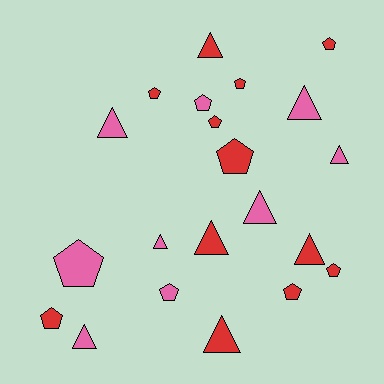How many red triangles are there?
There are 4 red triangles.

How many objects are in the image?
There are 21 objects.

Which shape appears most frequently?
Pentagon, with 11 objects.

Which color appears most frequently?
Red, with 12 objects.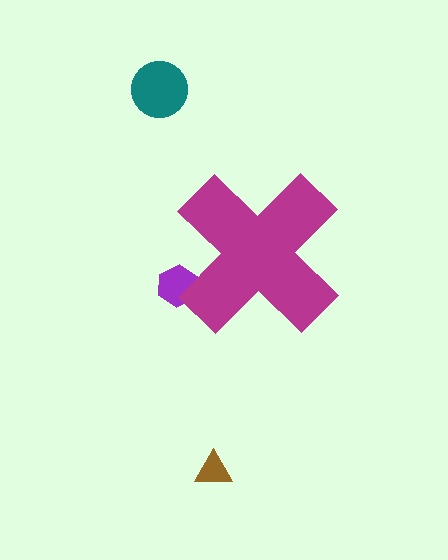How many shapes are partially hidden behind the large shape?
1 shape is partially hidden.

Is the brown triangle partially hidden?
No, the brown triangle is fully visible.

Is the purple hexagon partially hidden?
Yes, the purple hexagon is partially hidden behind the magenta cross.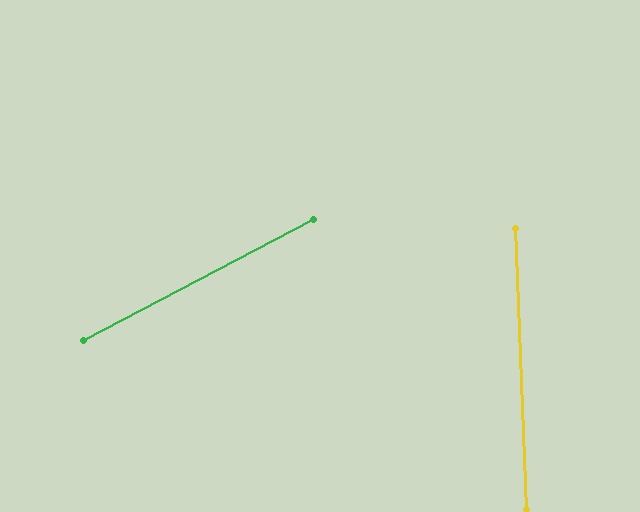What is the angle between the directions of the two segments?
Approximately 65 degrees.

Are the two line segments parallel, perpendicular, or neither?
Neither parallel nor perpendicular — they differ by about 65°.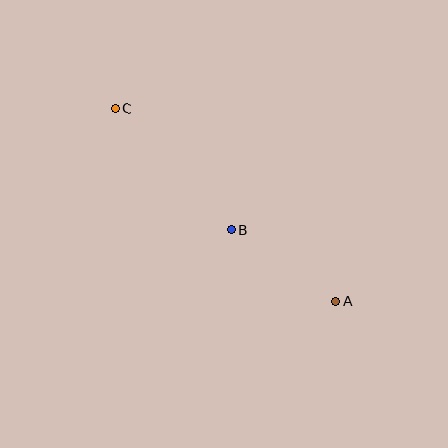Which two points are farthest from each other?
Points A and C are farthest from each other.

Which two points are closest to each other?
Points A and B are closest to each other.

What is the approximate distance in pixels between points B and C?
The distance between B and C is approximately 168 pixels.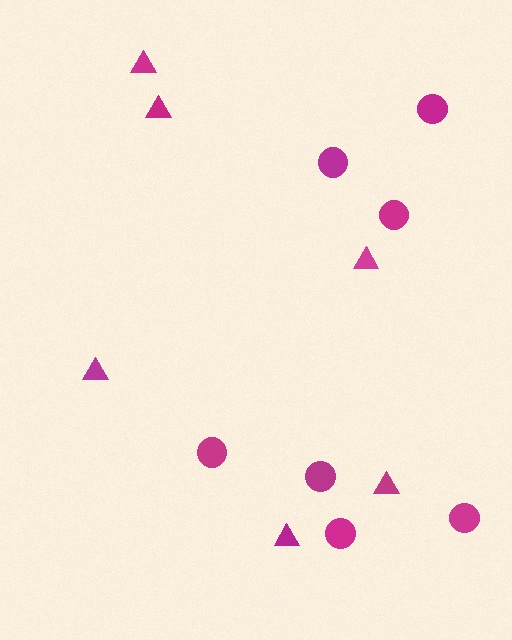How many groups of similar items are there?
There are 2 groups: one group of triangles (6) and one group of circles (7).